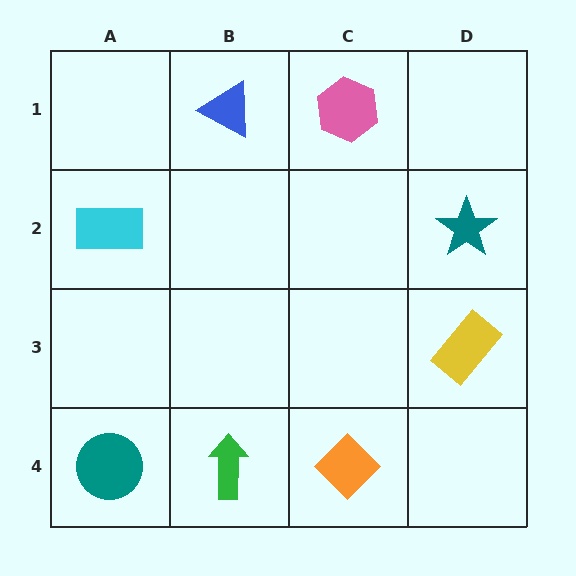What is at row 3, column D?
A yellow rectangle.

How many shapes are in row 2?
2 shapes.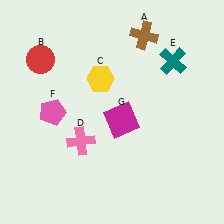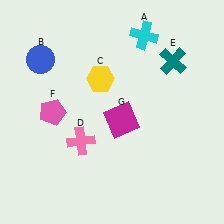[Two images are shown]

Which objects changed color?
A changed from brown to cyan. B changed from red to blue.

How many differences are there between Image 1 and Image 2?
There are 2 differences between the two images.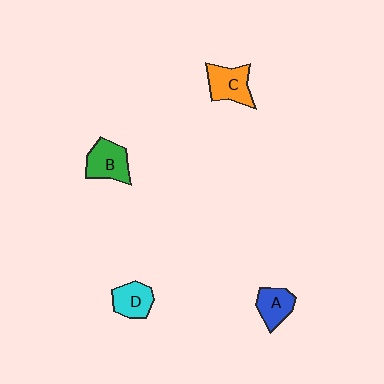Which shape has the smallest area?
Shape A (blue).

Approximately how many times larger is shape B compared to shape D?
Approximately 1.2 times.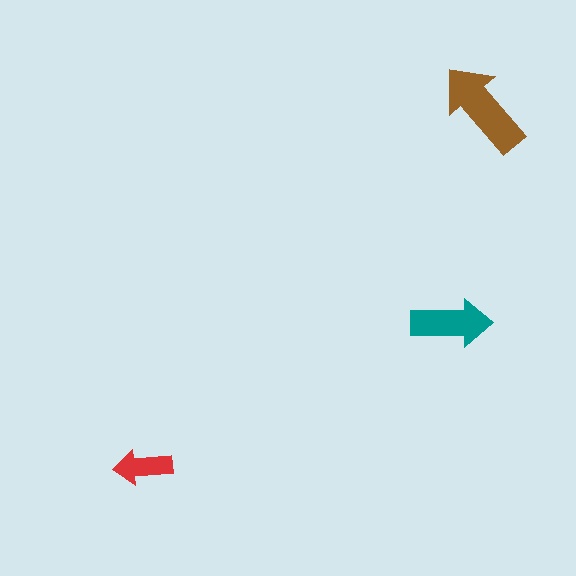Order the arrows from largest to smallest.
the brown one, the teal one, the red one.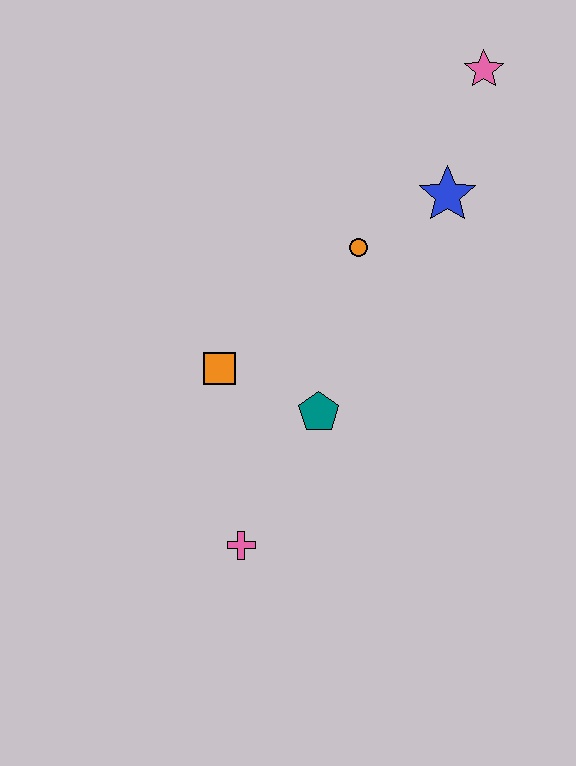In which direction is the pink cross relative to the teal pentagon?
The pink cross is below the teal pentagon.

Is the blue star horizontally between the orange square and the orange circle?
No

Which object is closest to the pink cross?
The teal pentagon is closest to the pink cross.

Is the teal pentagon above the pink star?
No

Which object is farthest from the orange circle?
The pink cross is farthest from the orange circle.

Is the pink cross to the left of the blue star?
Yes